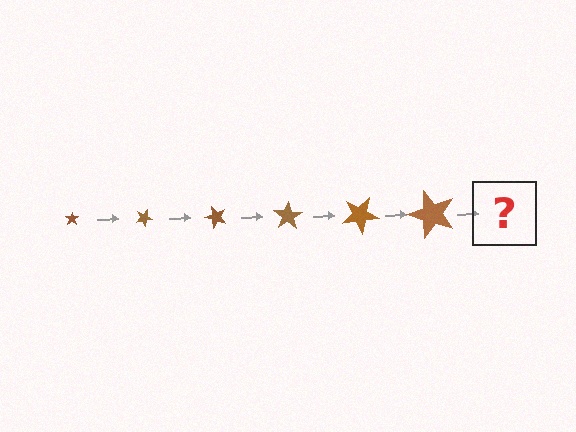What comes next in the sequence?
The next element should be a star, larger than the previous one and rotated 150 degrees from the start.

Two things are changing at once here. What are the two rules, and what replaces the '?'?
The two rules are that the star grows larger each step and it rotates 25 degrees each step. The '?' should be a star, larger than the previous one and rotated 150 degrees from the start.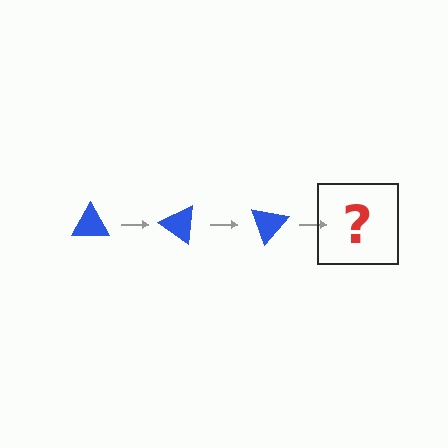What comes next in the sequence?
The next element should be a blue triangle rotated 105 degrees.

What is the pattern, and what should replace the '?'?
The pattern is that the triangle rotates 35 degrees each step. The '?' should be a blue triangle rotated 105 degrees.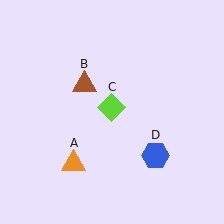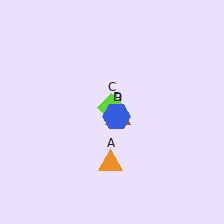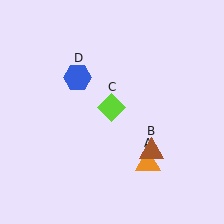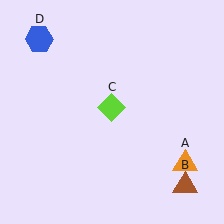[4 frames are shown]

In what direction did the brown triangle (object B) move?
The brown triangle (object B) moved down and to the right.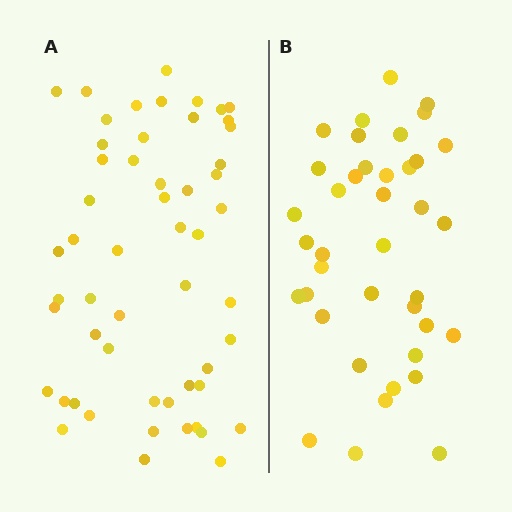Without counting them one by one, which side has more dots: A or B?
Region A (the left region) has more dots.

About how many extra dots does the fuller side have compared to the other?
Region A has approximately 15 more dots than region B.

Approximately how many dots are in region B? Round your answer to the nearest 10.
About 40 dots. (The exact count is 39, which rounds to 40.)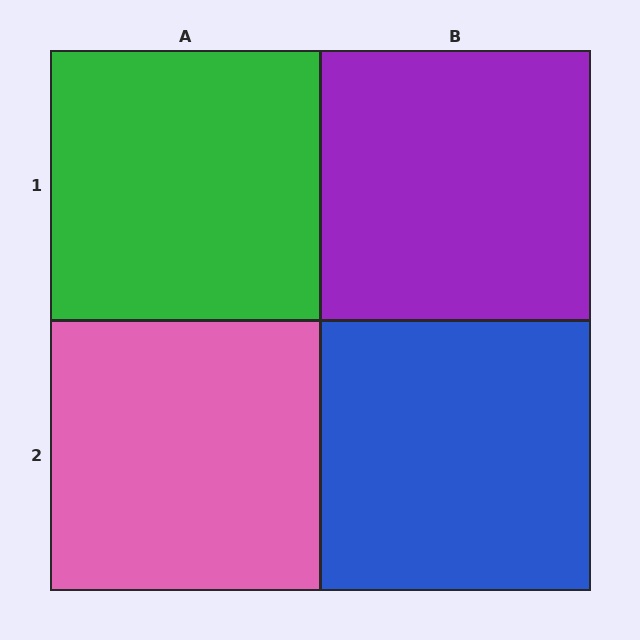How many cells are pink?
1 cell is pink.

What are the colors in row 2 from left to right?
Pink, blue.